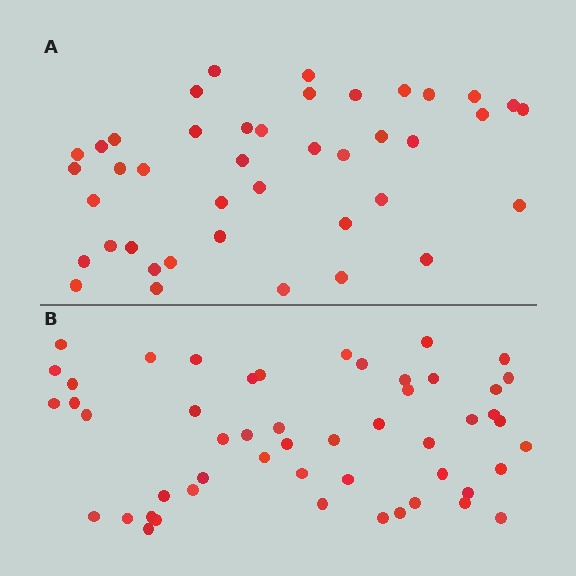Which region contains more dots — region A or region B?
Region B (the bottom region) has more dots.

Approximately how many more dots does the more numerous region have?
Region B has roughly 8 or so more dots than region A.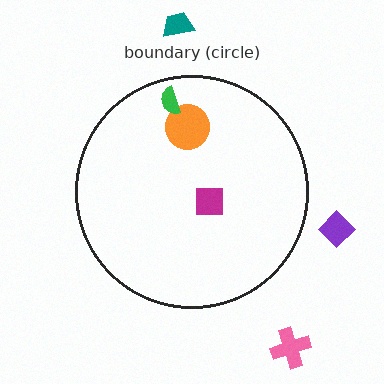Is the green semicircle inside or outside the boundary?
Inside.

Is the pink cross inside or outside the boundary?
Outside.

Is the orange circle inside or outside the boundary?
Inside.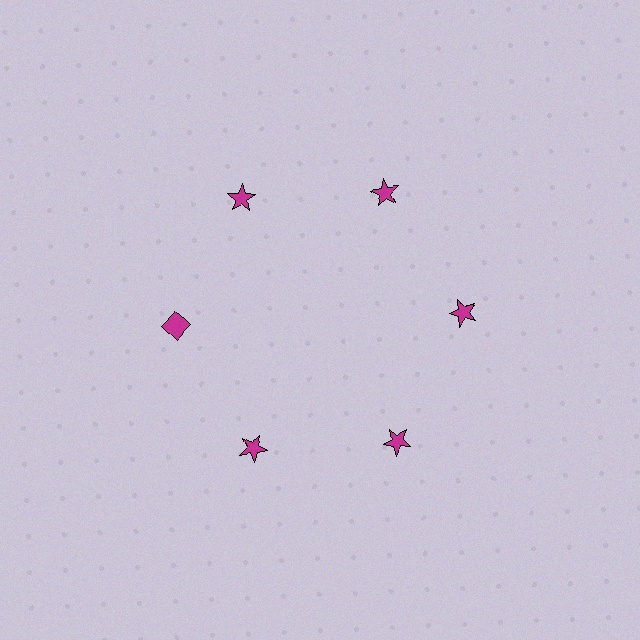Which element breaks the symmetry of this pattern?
The magenta diamond at roughly the 9 o'clock position breaks the symmetry. All other shapes are magenta stars.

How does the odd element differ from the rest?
It has a different shape: diamond instead of star.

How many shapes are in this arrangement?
There are 6 shapes arranged in a ring pattern.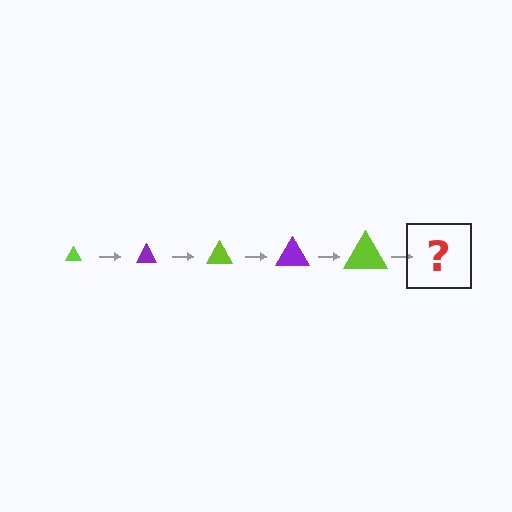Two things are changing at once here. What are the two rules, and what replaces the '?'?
The two rules are that the triangle grows larger each step and the color cycles through lime and purple. The '?' should be a purple triangle, larger than the previous one.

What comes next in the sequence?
The next element should be a purple triangle, larger than the previous one.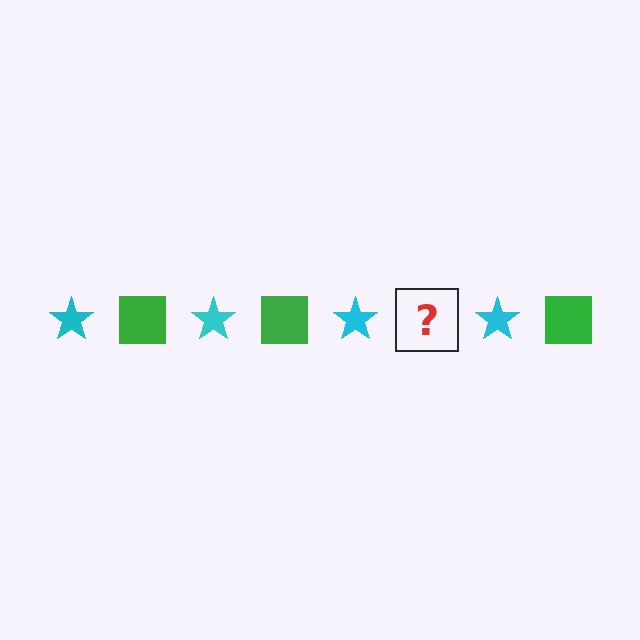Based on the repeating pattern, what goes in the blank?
The blank should be a green square.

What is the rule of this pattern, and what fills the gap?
The rule is that the pattern alternates between cyan star and green square. The gap should be filled with a green square.